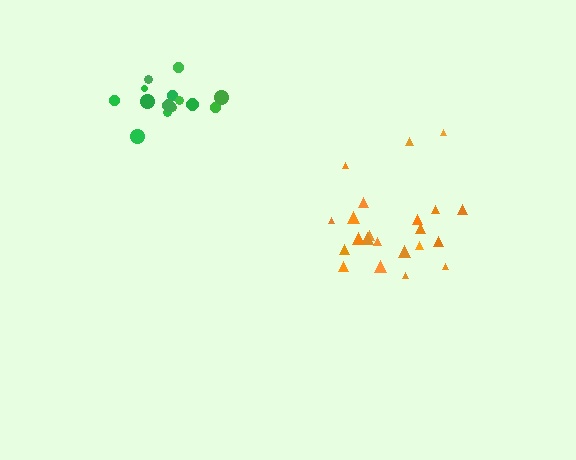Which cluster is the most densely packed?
Green.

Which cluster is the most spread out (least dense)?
Orange.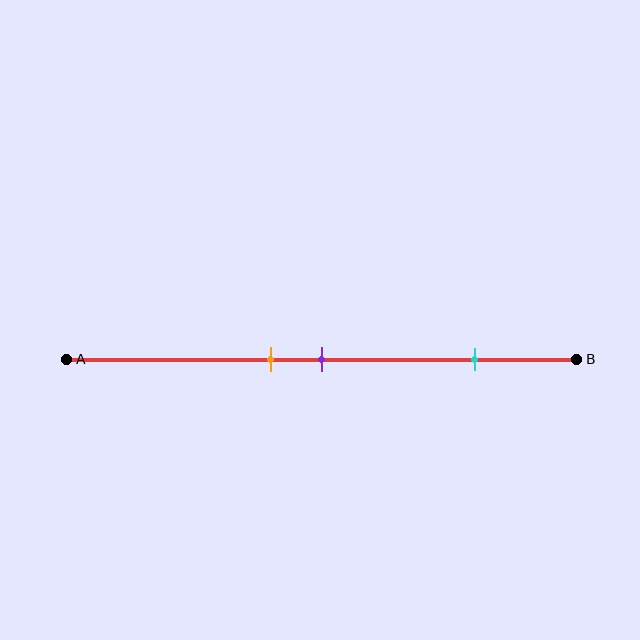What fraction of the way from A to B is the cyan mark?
The cyan mark is approximately 80% (0.8) of the way from A to B.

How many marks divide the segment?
There are 3 marks dividing the segment.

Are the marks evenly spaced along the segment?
No, the marks are not evenly spaced.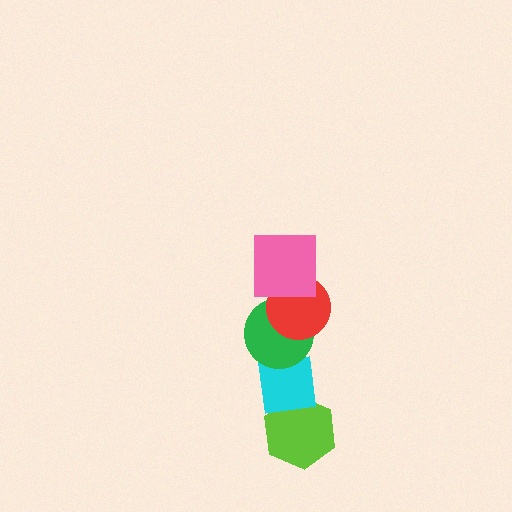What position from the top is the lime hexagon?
The lime hexagon is 5th from the top.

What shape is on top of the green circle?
The red circle is on top of the green circle.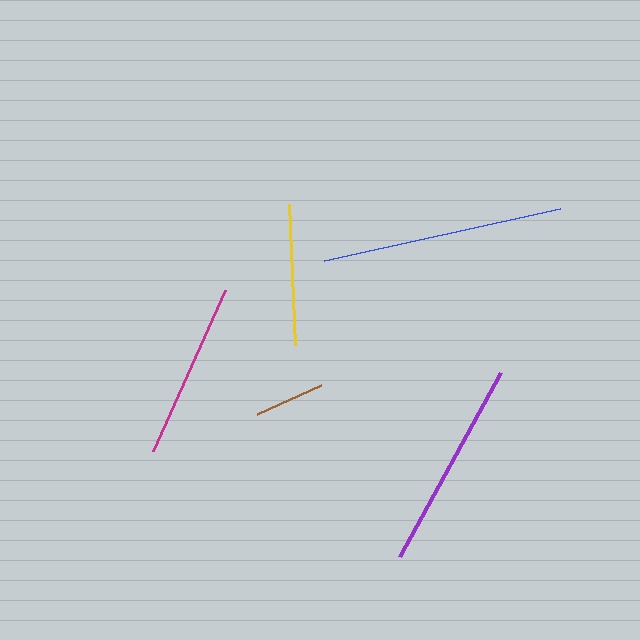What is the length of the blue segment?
The blue segment is approximately 242 pixels long.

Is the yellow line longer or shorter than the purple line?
The purple line is longer than the yellow line.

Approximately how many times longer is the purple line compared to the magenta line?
The purple line is approximately 1.2 times the length of the magenta line.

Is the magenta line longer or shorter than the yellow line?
The magenta line is longer than the yellow line.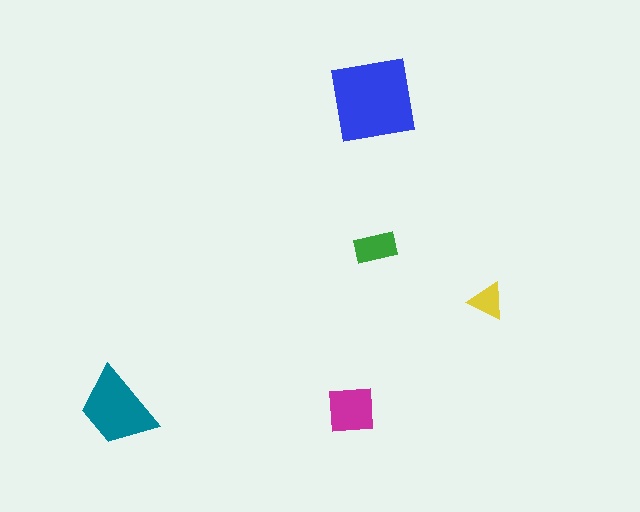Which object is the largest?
The blue square.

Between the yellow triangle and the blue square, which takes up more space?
The blue square.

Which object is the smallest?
The yellow triangle.